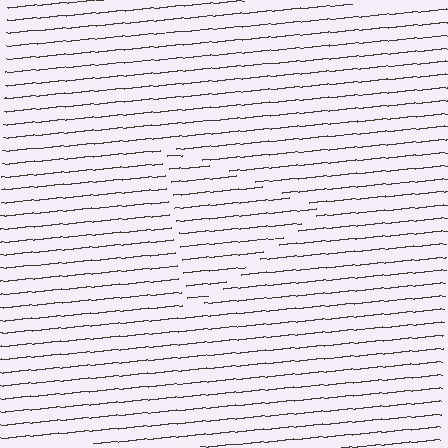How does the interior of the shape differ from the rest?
The interior of the shape contains the same grating, shifted by half a period — the contour is defined by the phase discontinuity where line-ends from the inner and outer gratings abut.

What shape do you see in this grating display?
An illusory triangle. The interior of the shape contains the same grating, shifted by half a period — the contour is defined by the phase discontinuity where line-ends from the inner and outer gratings abut.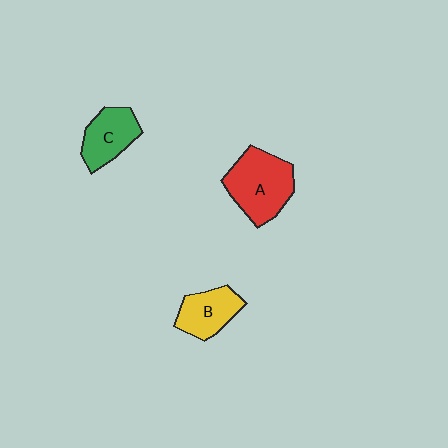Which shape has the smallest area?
Shape B (yellow).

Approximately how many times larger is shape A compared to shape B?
Approximately 1.6 times.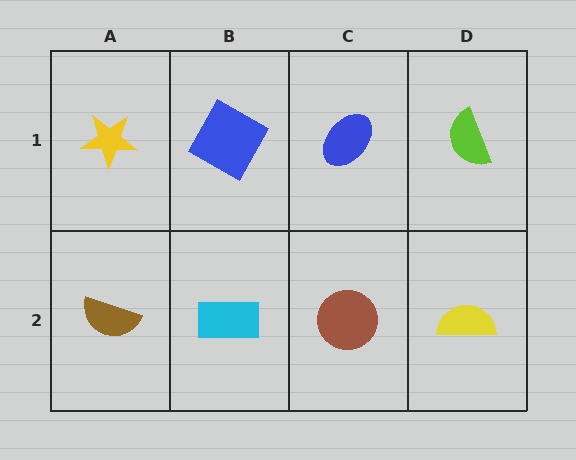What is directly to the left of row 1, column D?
A blue ellipse.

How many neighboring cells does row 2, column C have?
3.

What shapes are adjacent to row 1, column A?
A brown semicircle (row 2, column A), a blue square (row 1, column B).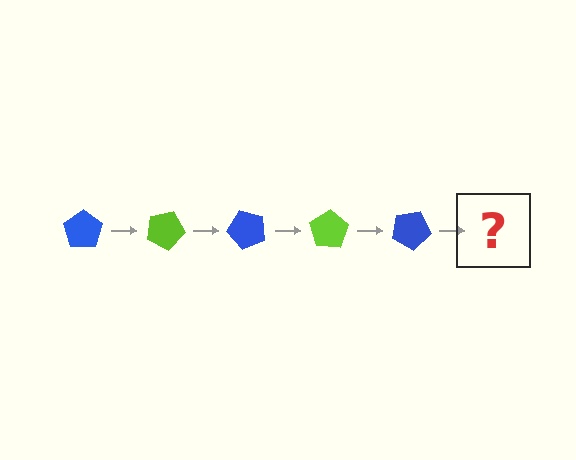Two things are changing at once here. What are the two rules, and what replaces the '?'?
The two rules are that it rotates 25 degrees each step and the color cycles through blue and lime. The '?' should be a lime pentagon, rotated 125 degrees from the start.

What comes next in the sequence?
The next element should be a lime pentagon, rotated 125 degrees from the start.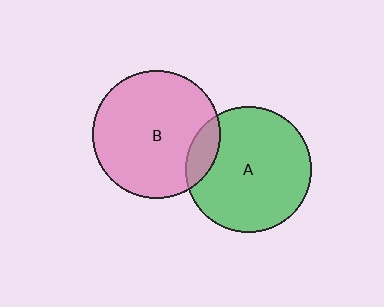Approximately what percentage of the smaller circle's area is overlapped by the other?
Approximately 15%.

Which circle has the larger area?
Circle B (pink).